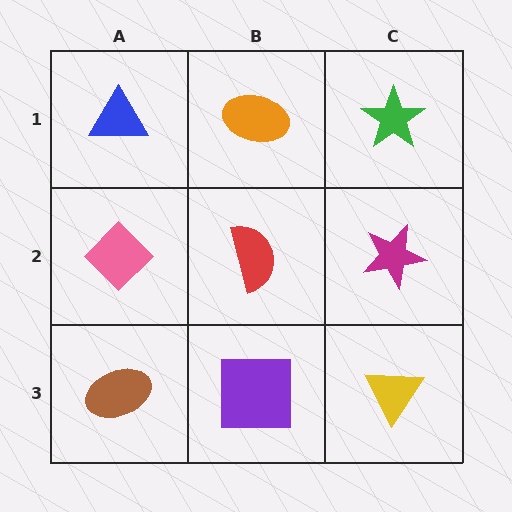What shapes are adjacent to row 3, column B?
A red semicircle (row 2, column B), a brown ellipse (row 3, column A), a yellow triangle (row 3, column C).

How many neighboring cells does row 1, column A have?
2.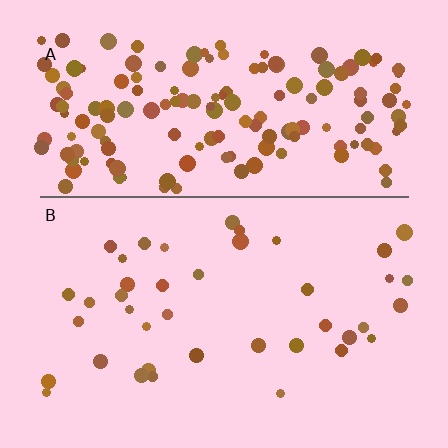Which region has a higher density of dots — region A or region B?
A (the top).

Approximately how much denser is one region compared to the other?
Approximately 4.1× — region A over region B.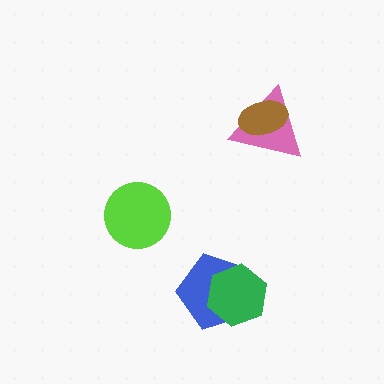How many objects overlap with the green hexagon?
1 object overlaps with the green hexagon.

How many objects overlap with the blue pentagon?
1 object overlaps with the blue pentagon.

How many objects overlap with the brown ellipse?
1 object overlaps with the brown ellipse.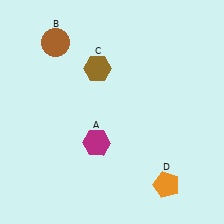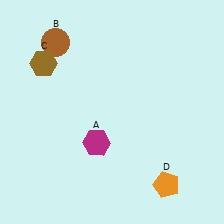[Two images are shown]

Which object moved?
The brown hexagon (C) moved left.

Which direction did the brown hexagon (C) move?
The brown hexagon (C) moved left.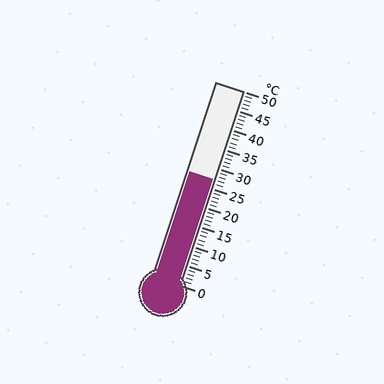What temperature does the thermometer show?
The thermometer shows approximately 27°C.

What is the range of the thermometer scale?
The thermometer scale ranges from 0°C to 50°C.